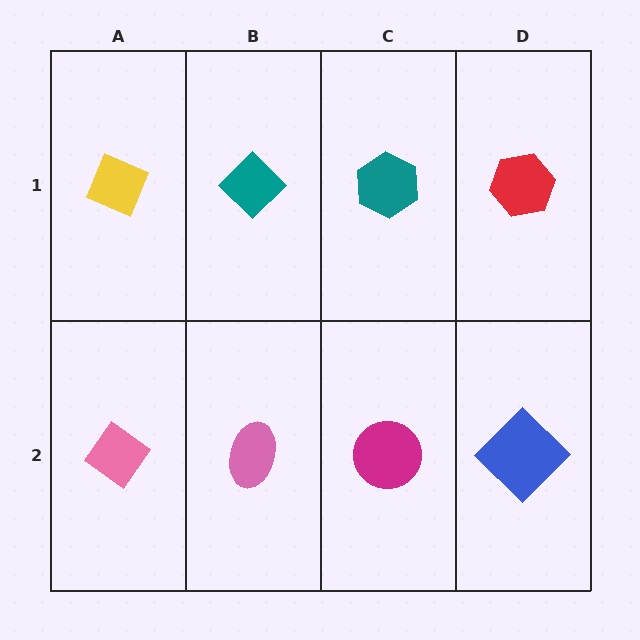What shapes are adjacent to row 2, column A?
A yellow diamond (row 1, column A), a pink ellipse (row 2, column B).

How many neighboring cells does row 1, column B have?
3.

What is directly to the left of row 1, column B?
A yellow diamond.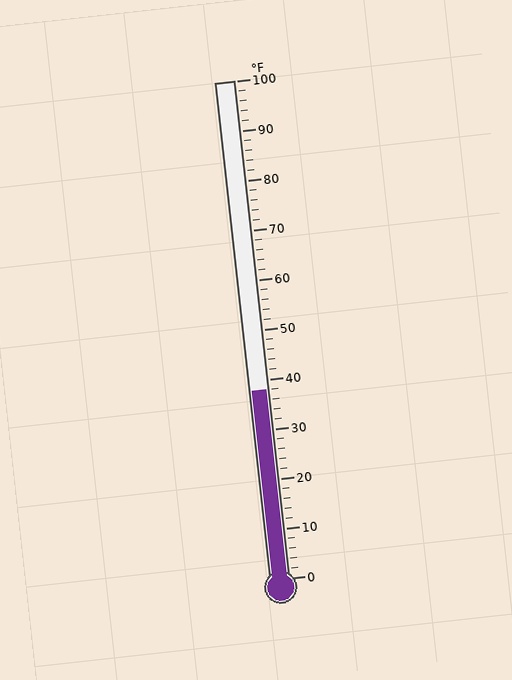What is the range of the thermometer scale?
The thermometer scale ranges from 0°F to 100°F.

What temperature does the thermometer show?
The thermometer shows approximately 38°F.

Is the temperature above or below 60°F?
The temperature is below 60°F.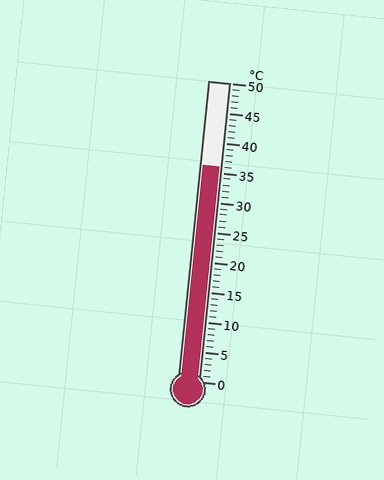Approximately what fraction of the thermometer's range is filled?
The thermometer is filled to approximately 70% of its range.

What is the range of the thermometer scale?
The thermometer scale ranges from 0°C to 50°C.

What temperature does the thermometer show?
The thermometer shows approximately 36°C.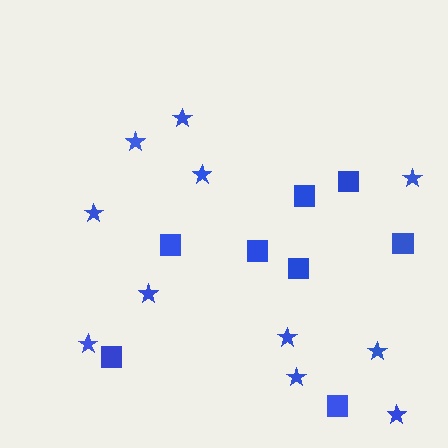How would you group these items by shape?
There are 2 groups: one group of squares (8) and one group of stars (11).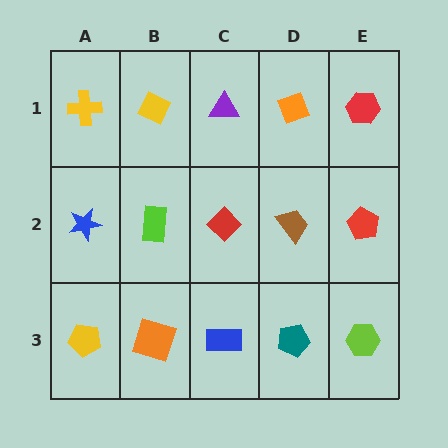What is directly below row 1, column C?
A red diamond.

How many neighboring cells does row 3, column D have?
3.